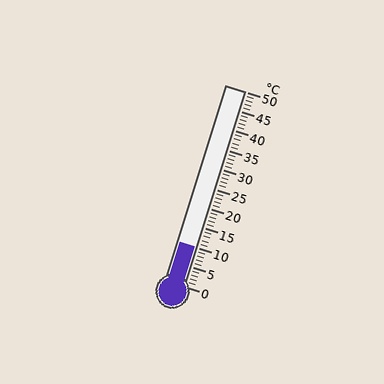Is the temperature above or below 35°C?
The temperature is below 35°C.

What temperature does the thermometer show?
The thermometer shows approximately 10°C.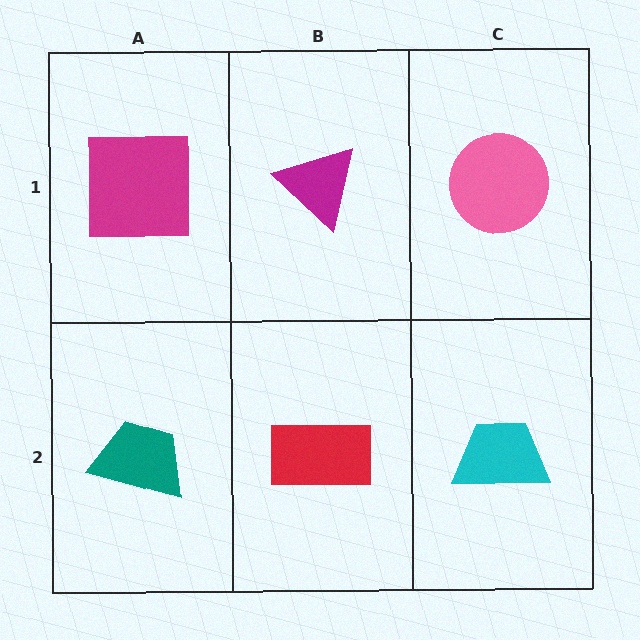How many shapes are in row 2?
3 shapes.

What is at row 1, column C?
A pink circle.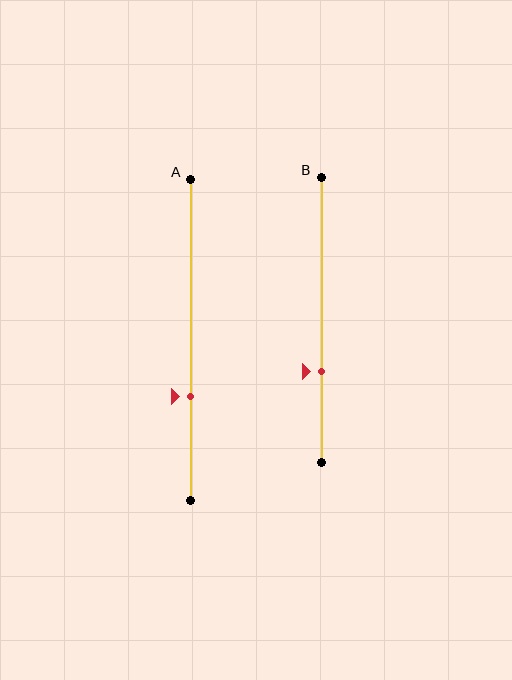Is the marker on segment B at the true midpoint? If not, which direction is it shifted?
No, the marker on segment B is shifted downward by about 18% of the segment length.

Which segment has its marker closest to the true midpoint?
Segment A has its marker closest to the true midpoint.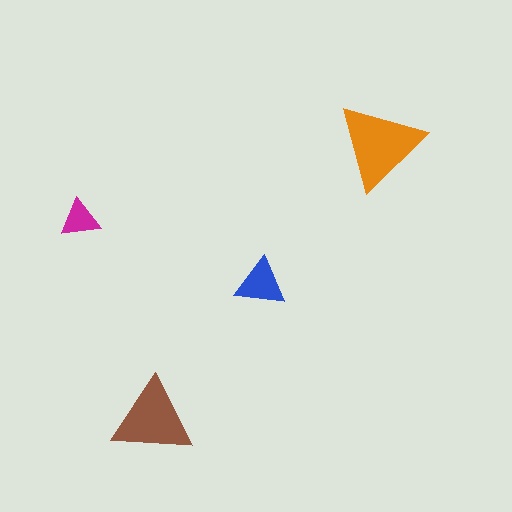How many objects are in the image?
There are 4 objects in the image.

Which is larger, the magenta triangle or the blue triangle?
The blue one.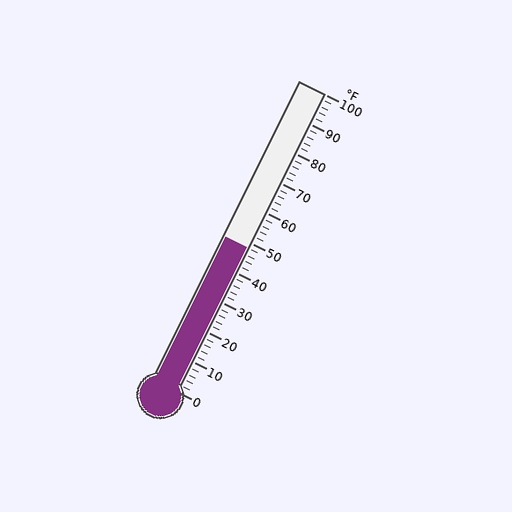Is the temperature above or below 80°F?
The temperature is below 80°F.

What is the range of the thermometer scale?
The thermometer scale ranges from 0°F to 100°F.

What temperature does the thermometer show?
The thermometer shows approximately 48°F.